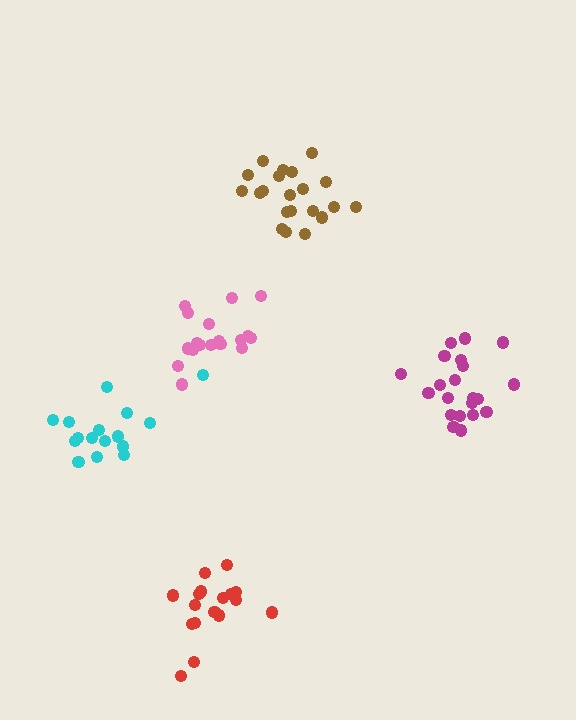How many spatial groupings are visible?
There are 5 spatial groupings.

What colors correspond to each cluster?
The clusters are colored: brown, magenta, pink, red, cyan.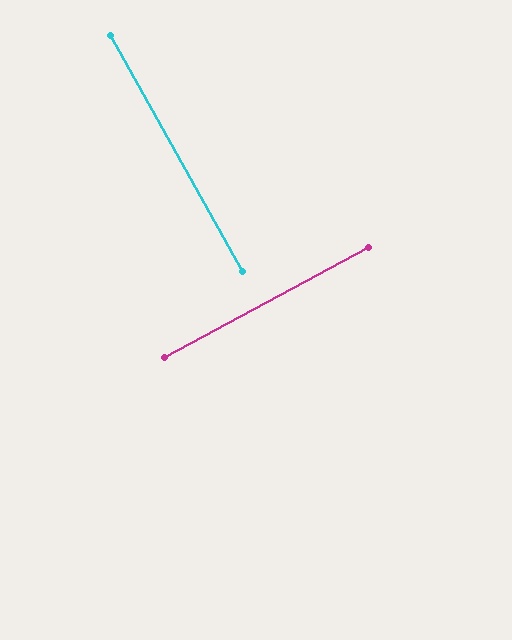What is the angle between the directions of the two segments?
Approximately 89 degrees.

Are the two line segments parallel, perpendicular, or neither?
Perpendicular — they meet at approximately 89°.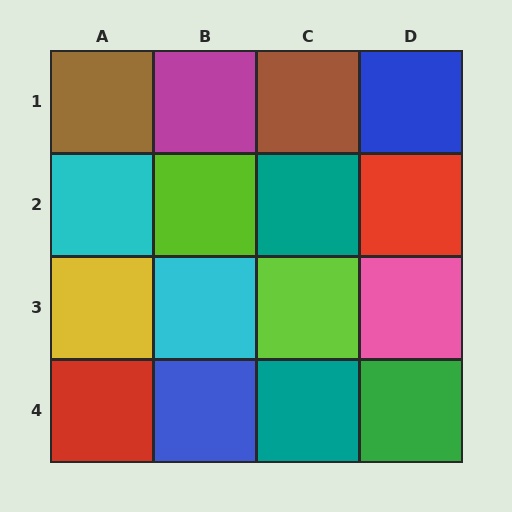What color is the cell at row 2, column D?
Red.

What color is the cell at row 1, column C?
Brown.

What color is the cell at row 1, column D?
Blue.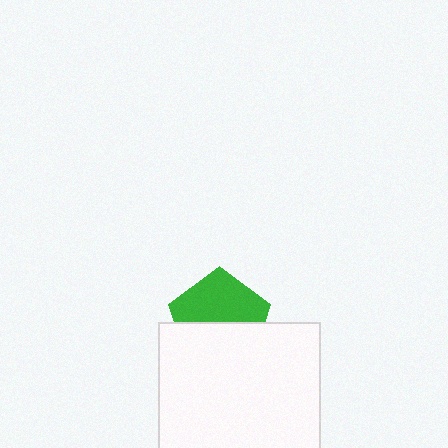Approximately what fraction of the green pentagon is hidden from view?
Roughly 48% of the green pentagon is hidden behind the white square.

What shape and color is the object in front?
The object in front is a white square.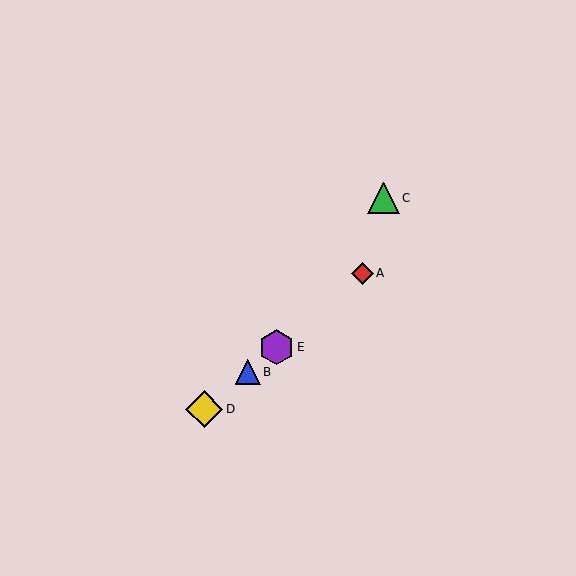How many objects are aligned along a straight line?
4 objects (A, B, D, E) are aligned along a straight line.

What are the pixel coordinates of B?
Object B is at (248, 372).